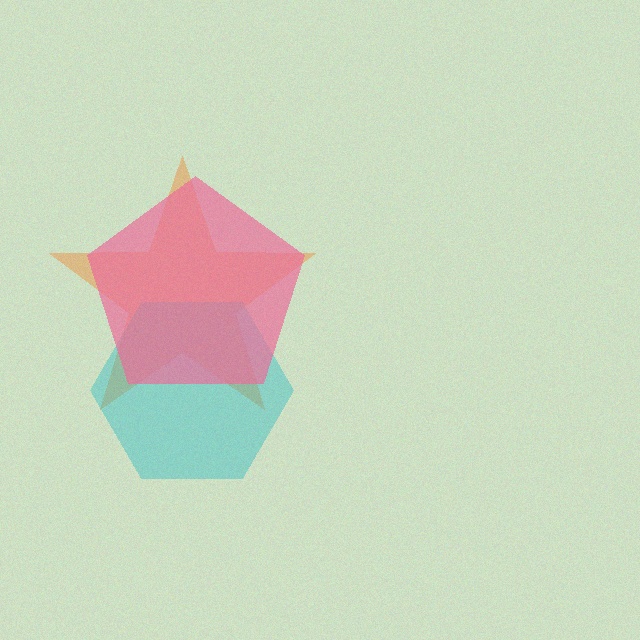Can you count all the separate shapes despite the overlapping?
Yes, there are 3 separate shapes.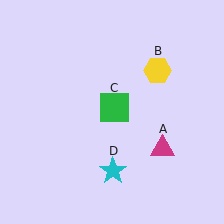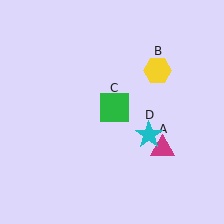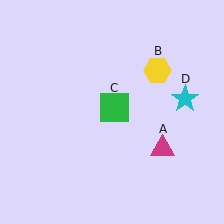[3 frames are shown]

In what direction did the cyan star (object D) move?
The cyan star (object D) moved up and to the right.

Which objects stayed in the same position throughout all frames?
Magenta triangle (object A) and yellow hexagon (object B) and green square (object C) remained stationary.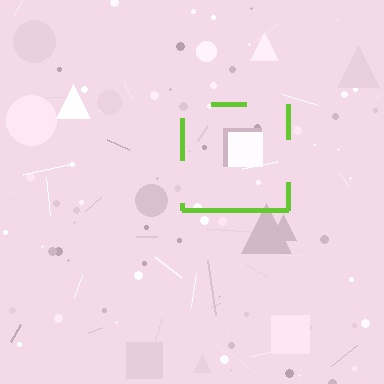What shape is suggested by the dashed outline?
The dashed outline suggests a square.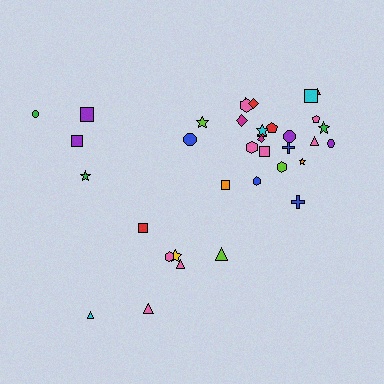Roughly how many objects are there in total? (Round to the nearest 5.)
Roughly 35 objects in total.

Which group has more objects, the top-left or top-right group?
The top-right group.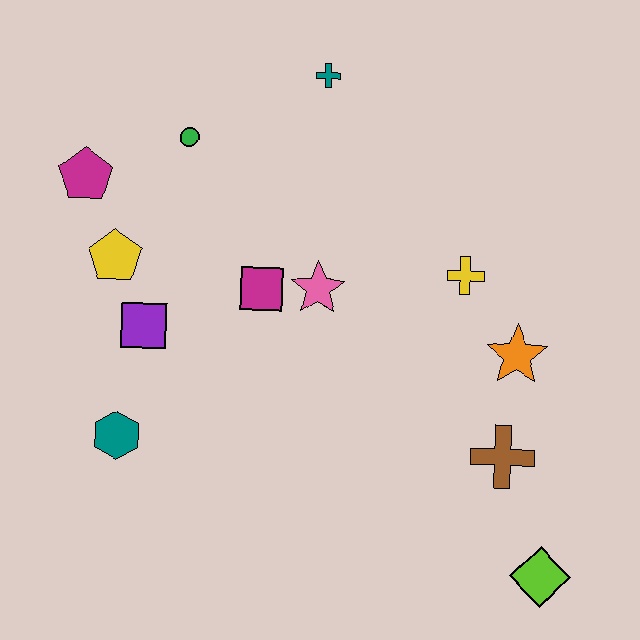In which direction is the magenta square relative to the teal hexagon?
The magenta square is above the teal hexagon.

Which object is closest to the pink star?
The magenta square is closest to the pink star.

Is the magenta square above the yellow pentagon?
No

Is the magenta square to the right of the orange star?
No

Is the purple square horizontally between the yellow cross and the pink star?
No